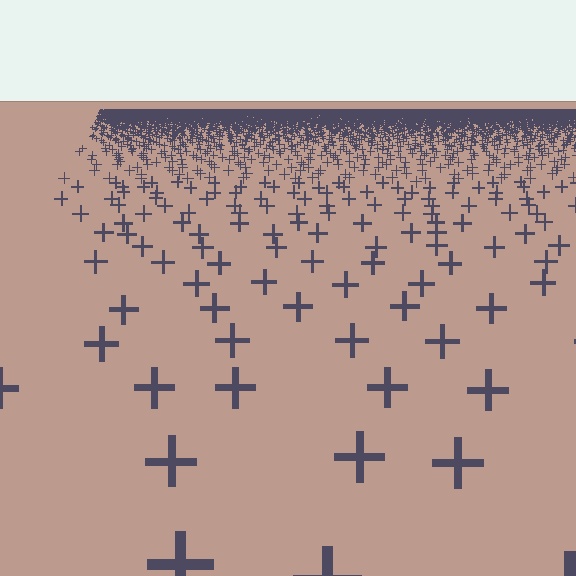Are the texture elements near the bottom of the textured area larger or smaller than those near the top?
Larger. Near the bottom, elements are closer to the viewer and appear at a bigger on-screen size.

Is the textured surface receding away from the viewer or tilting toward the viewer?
The surface is receding away from the viewer. Texture elements get smaller and denser toward the top.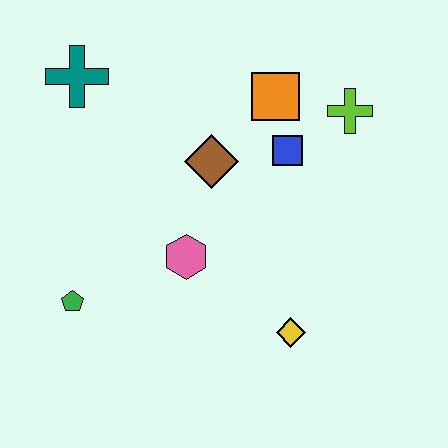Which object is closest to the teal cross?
The brown diamond is closest to the teal cross.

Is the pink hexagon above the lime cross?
No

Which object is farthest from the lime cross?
The green pentagon is farthest from the lime cross.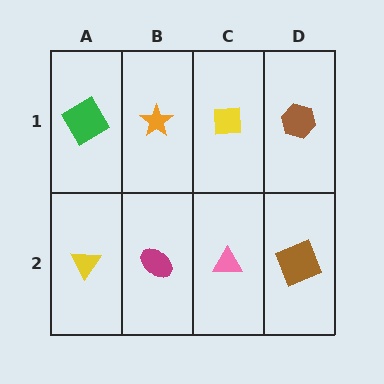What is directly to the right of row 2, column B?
A pink triangle.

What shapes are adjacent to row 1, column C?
A pink triangle (row 2, column C), an orange star (row 1, column B), a brown hexagon (row 1, column D).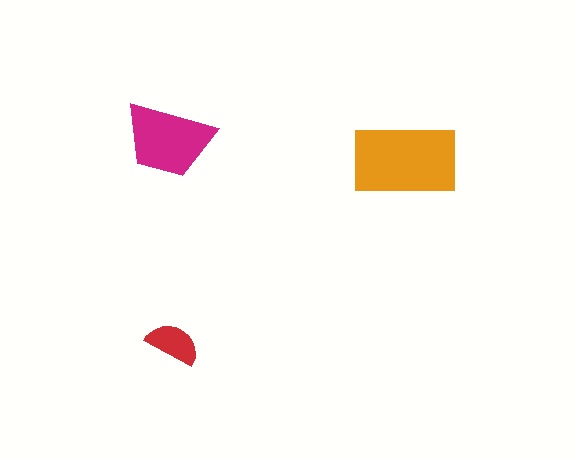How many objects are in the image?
There are 3 objects in the image.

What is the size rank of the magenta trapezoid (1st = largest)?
2nd.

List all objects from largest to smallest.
The orange rectangle, the magenta trapezoid, the red semicircle.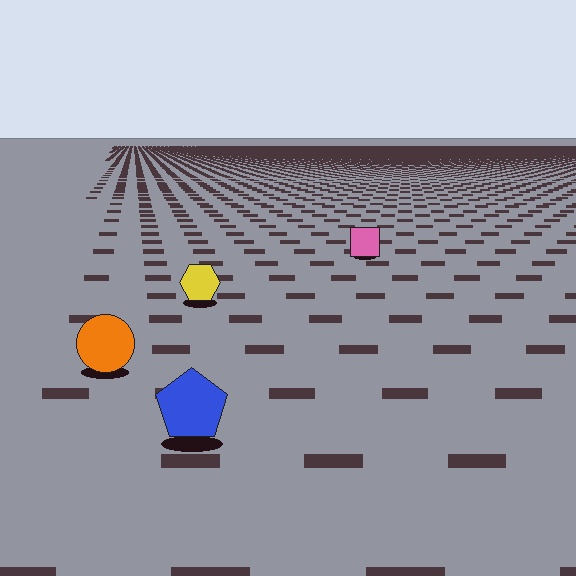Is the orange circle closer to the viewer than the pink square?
Yes. The orange circle is closer — you can tell from the texture gradient: the ground texture is coarser near it.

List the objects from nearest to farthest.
From nearest to farthest: the blue pentagon, the orange circle, the yellow hexagon, the pink square.